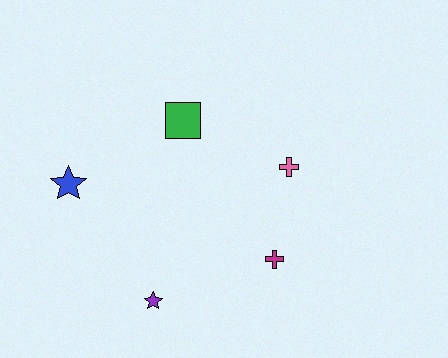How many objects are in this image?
There are 5 objects.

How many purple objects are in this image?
There is 1 purple object.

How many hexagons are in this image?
There are no hexagons.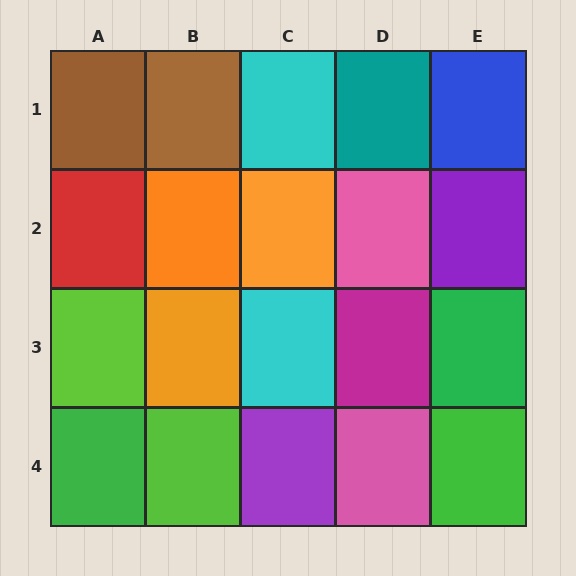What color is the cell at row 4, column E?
Green.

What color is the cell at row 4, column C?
Purple.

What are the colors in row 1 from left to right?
Brown, brown, cyan, teal, blue.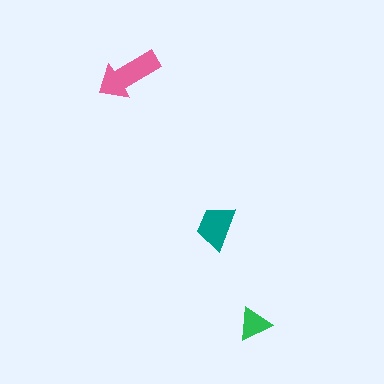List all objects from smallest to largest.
The green triangle, the teal trapezoid, the pink arrow.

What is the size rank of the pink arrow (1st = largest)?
1st.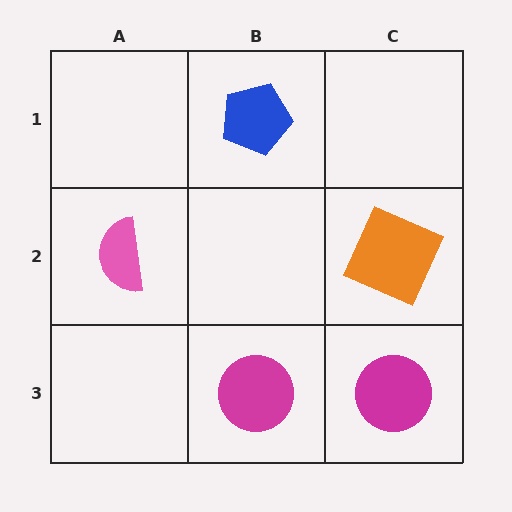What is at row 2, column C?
An orange square.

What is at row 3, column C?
A magenta circle.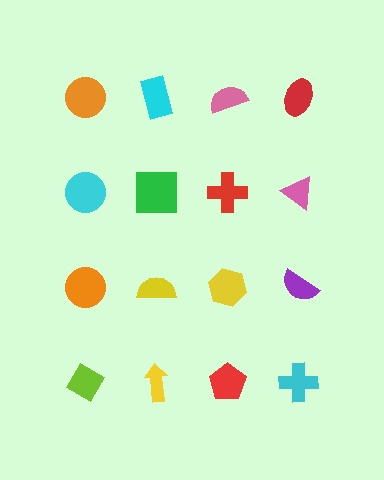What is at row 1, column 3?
A pink semicircle.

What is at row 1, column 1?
An orange circle.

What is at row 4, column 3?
A red pentagon.